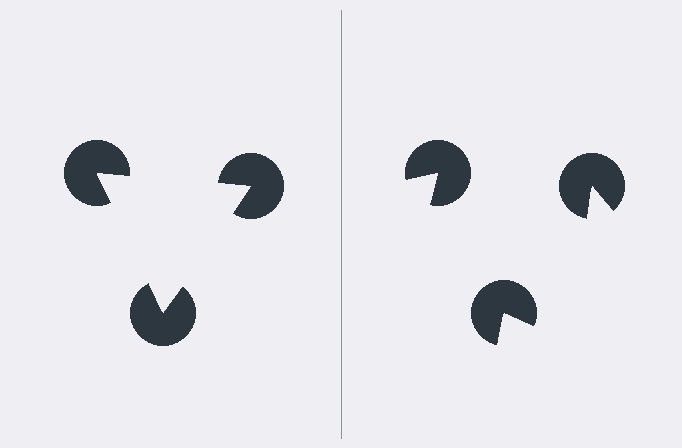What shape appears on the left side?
An illusory triangle.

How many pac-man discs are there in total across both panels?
6 — 3 on each side.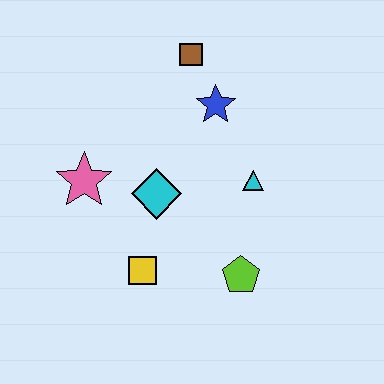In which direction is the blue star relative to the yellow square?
The blue star is above the yellow square.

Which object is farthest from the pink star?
The lime pentagon is farthest from the pink star.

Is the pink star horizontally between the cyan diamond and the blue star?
No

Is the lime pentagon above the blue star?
No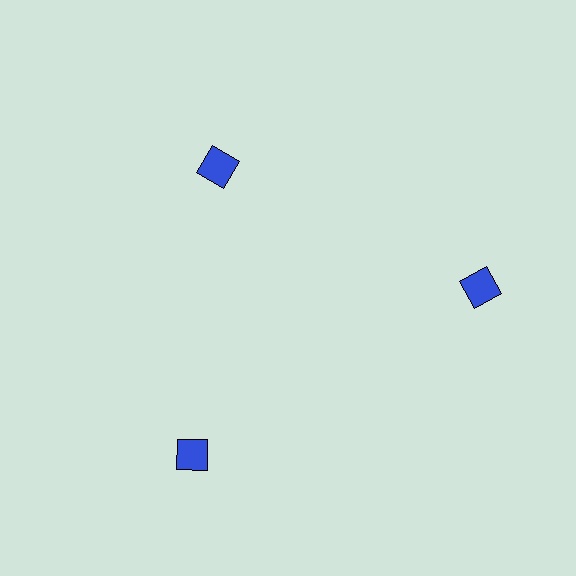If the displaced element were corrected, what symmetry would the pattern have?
It would have 3-fold rotational symmetry — the pattern would map onto itself every 120 degrees.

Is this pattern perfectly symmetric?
No. The 3 blue squares are arranged in a ring, but one element near the 11 o'clock position is pulled inward toward the center, breaking the 3-fold rotational symmetry.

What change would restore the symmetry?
The symmetry would be restored by moving it outward, back onto the ring so that all 3 squares sit at equal angles and equal distance from the center.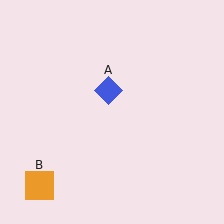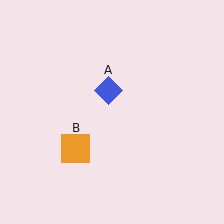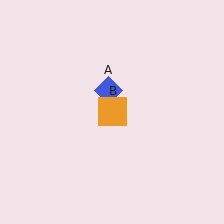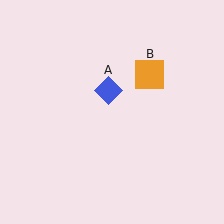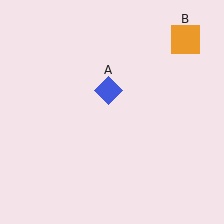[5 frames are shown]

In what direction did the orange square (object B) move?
The orange square (object B) moved up and to the right.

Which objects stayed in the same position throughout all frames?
Blue diamond (object A) remained stationary.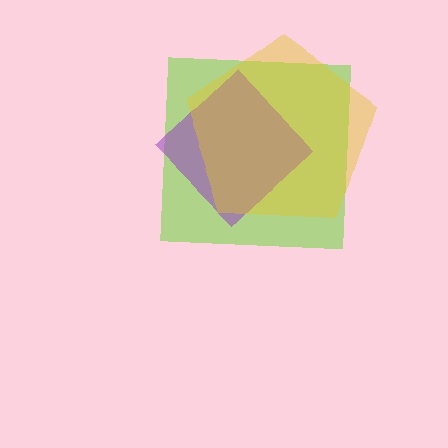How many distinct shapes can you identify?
There are 3 distinct shapes: a lime square, a purple diamond, a yellow pentagon.